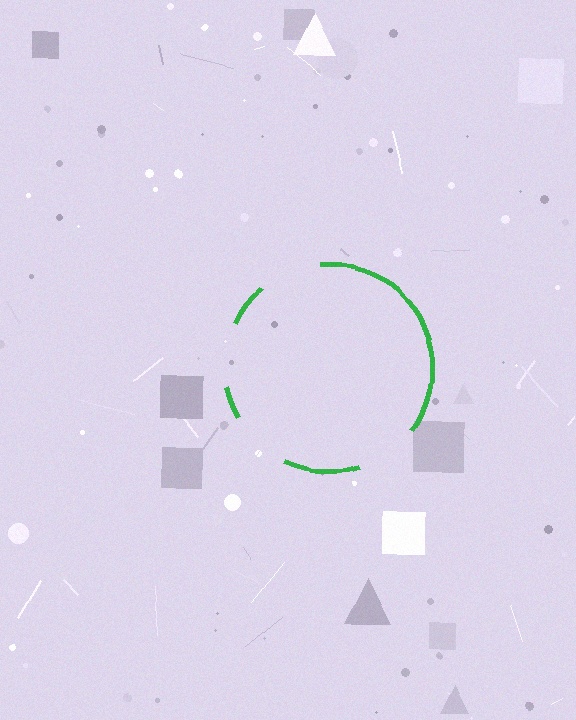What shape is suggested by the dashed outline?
The dashed outline suggests a circle.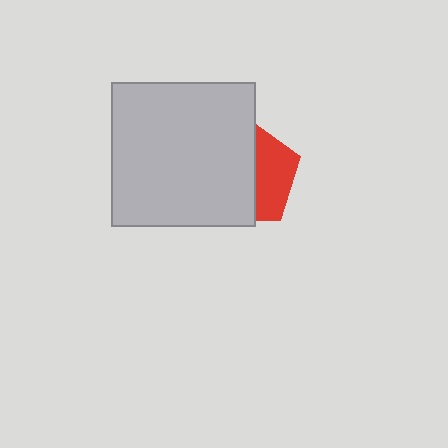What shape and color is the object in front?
The object in front is a light gray square.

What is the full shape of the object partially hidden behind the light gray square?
The partially hidden object is a red pentagon.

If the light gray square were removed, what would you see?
You would see the complete red pentagon.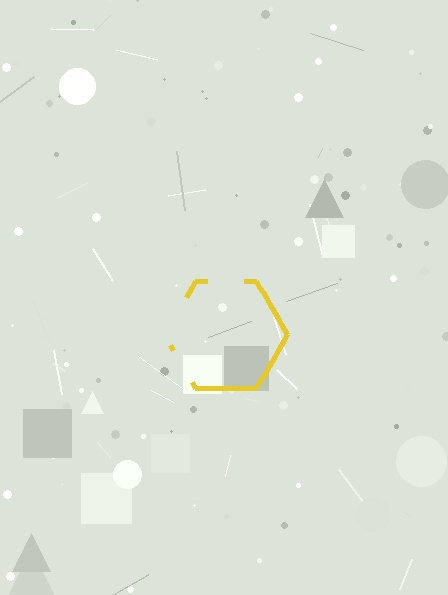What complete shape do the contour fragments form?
The contour fragments form a hexagon.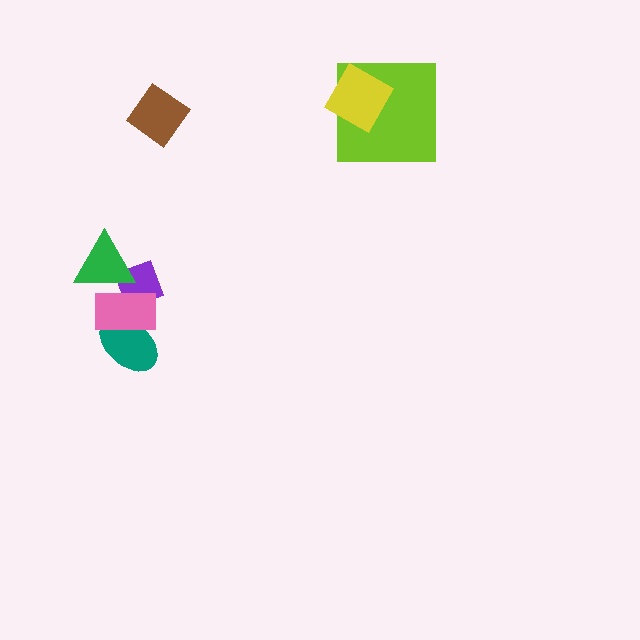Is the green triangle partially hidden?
Yes, it is partially covered by another shape.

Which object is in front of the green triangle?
The pink rectangle is in front of the green triangle.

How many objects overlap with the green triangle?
2 objects overlap with the green triangle.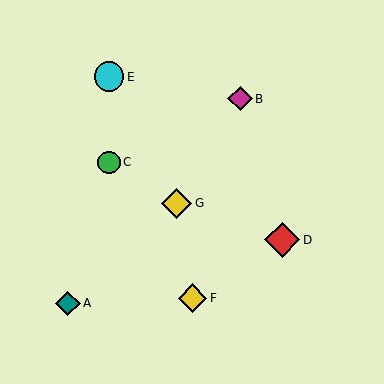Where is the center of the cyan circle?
The center of the cyan circle is at (109, 77).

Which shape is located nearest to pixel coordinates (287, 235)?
The red diamond (labeled D) at (282, 240) is nearest to that location.